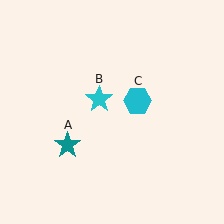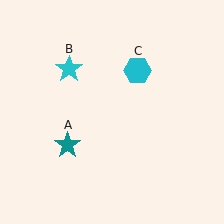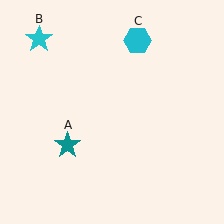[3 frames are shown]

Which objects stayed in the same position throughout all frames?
Teal star (object A) remained stationary.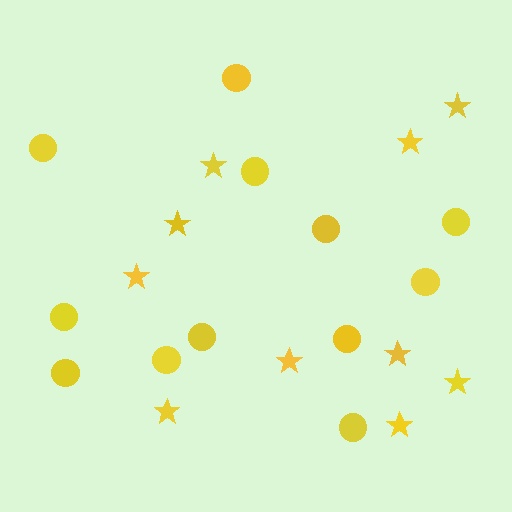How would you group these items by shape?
There are 2 groups: one group of circles (12) and one group of stars (10).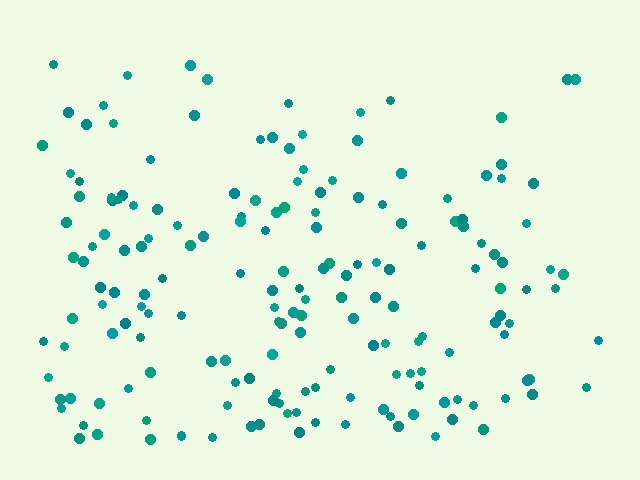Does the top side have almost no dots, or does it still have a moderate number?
Still a moderate number, just noticeably fewer than the bottom.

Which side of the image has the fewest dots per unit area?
The top.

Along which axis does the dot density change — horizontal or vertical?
Vertical.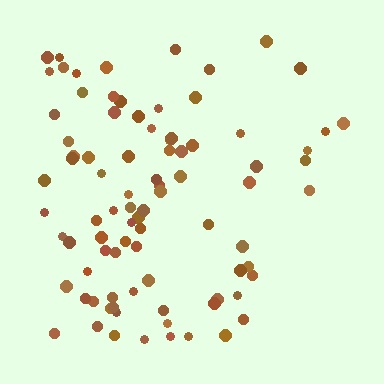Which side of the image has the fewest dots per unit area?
The right.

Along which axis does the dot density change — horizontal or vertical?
Horizontal.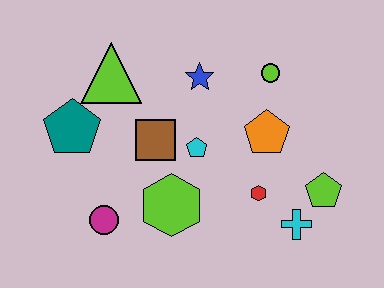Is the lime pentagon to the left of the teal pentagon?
No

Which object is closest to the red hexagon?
The cyan cross is closest to the red hexagon.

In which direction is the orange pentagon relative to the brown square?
The orange pentagon is to the right of the brown square.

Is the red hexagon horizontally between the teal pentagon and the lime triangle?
No